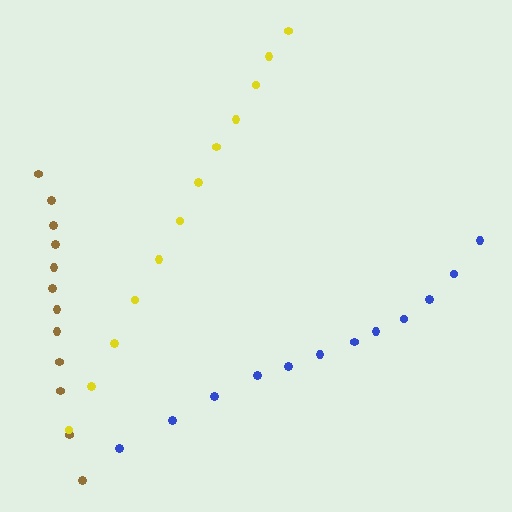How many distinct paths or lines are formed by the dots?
There are 3 distinct paths.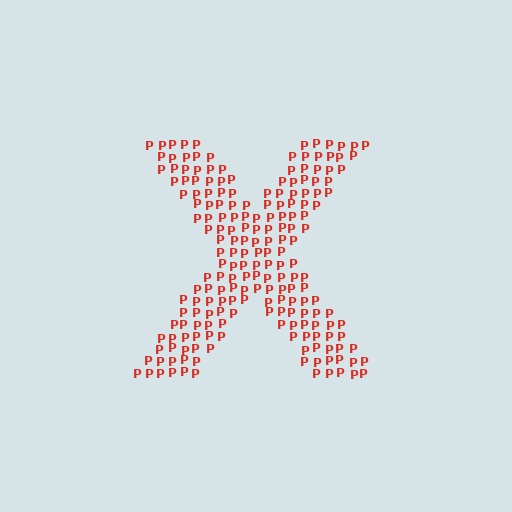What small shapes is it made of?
It is made of small letter P's.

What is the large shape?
The large shape is the letter X.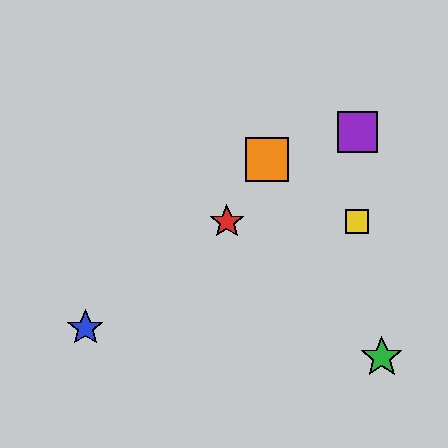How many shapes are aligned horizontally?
2 shapes (the red star, the yellow square) are aligned horizontally.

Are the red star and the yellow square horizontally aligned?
Yes, both are at y≈222.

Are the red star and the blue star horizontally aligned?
No, the red star is at y≈222 and the blue star is at y≈328.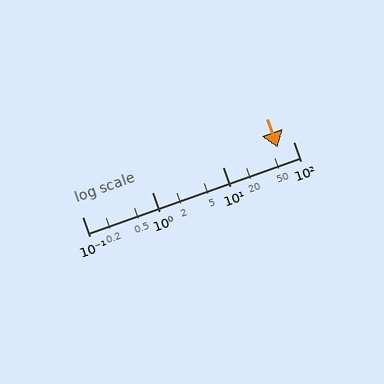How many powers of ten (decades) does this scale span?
The scale spans 3 decades, from 0.1 to 100.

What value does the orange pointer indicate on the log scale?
The pointer indicates approximately 60.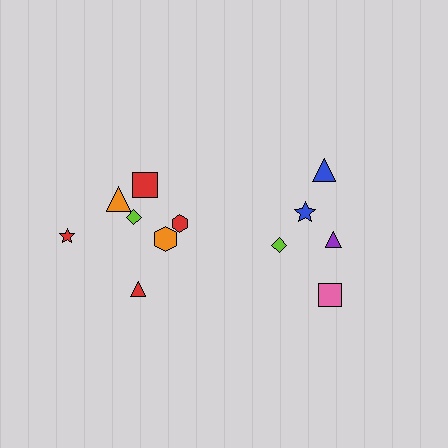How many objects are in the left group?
There are 7 objects.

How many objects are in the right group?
There are 5 objects.